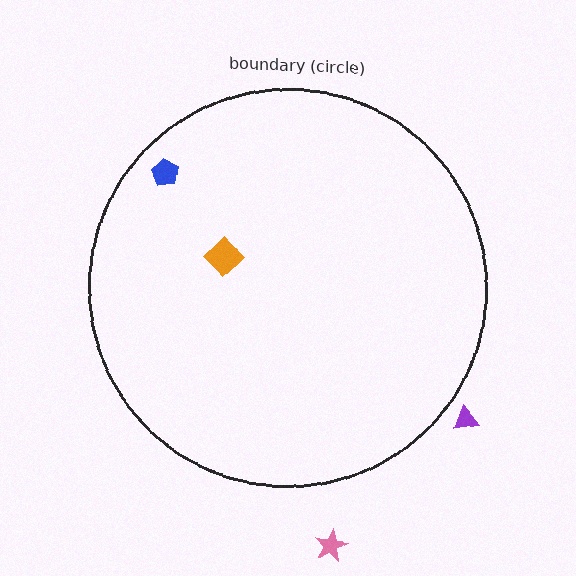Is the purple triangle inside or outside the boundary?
Outside.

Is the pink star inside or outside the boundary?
Outside.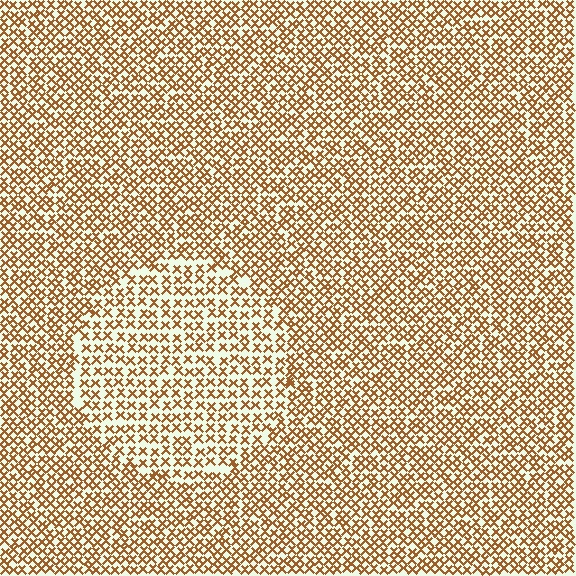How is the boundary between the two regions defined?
The boundary is defined by a change in element density (approximately 1.5x ratio). All elements are the same color, size, and shape.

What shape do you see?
I see a circle.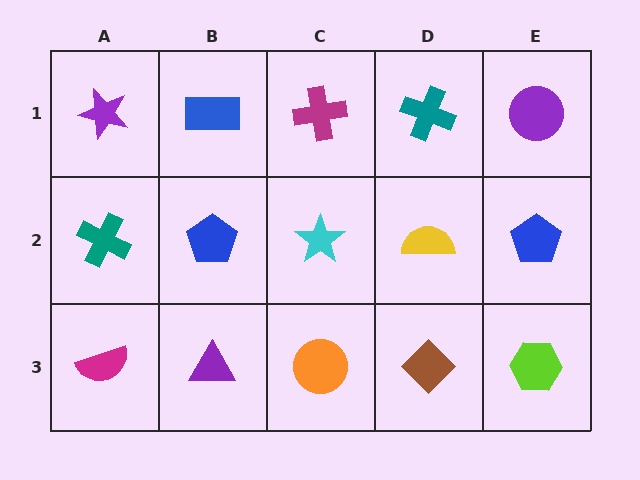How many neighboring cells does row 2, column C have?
4.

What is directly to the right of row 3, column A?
A purple triangle.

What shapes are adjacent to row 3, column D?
A yellow semicircle (row 2, column D), an orange circle (row 3, column C), a lime hexagon (row 3, column E).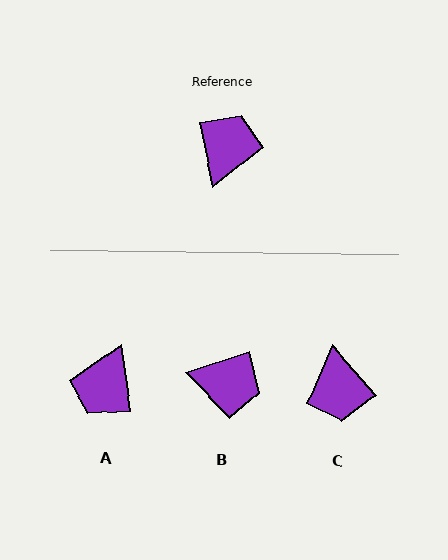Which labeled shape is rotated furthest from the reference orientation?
A, about 176 degrees away.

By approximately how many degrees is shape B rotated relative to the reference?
Approximately 85 degrees clockwise.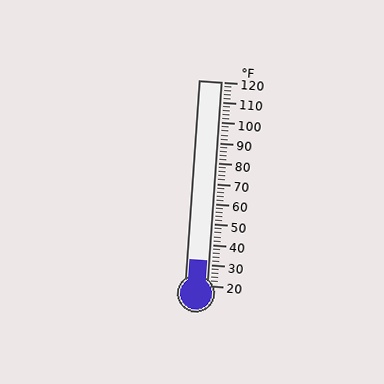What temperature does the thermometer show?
The thermometer shows approximately 32°F.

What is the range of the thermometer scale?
The thermometer scale ranges from 20°F to 120°F.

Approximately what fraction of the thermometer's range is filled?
The thermometer is filled to approximately 10% of its range.